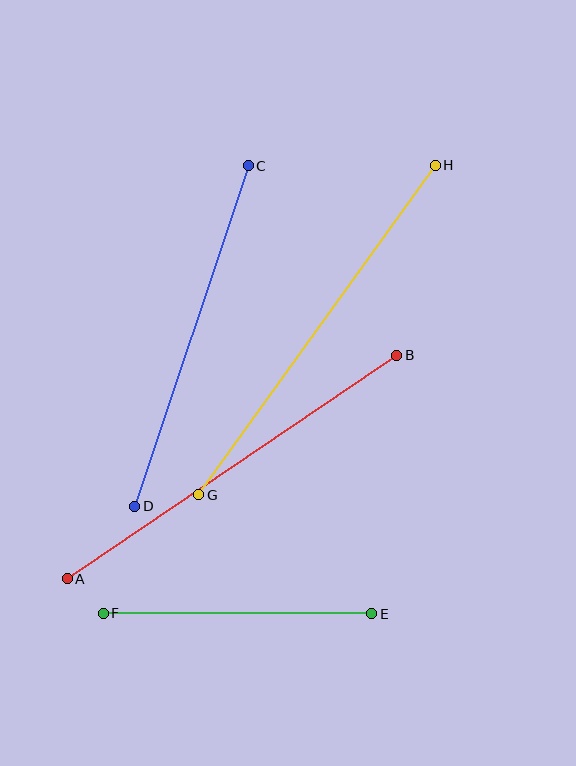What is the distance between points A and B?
The distance is approximately 398 pixels.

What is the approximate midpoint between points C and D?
The midpoint is at approximately (192, 336) pixels.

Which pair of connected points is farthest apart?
Points G and H are farthest apart.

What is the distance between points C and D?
The distance is approximately 359 pixels.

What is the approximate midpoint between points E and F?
The midpoint is at approximately (237, 613) pixels.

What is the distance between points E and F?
The distance is approximately 268 pixels.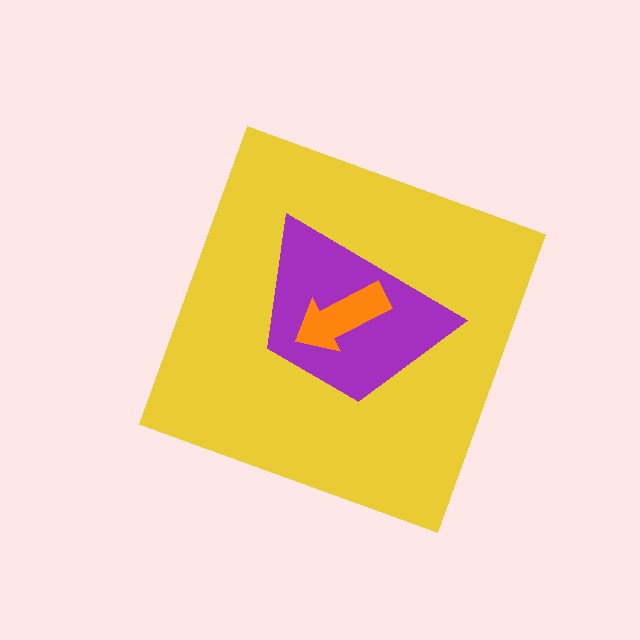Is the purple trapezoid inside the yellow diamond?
Yes.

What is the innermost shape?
The orange arrow.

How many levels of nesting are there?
3.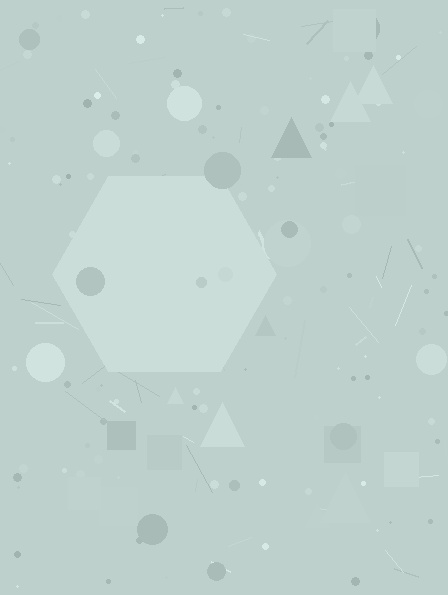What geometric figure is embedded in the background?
A hexagon is embedded in the background.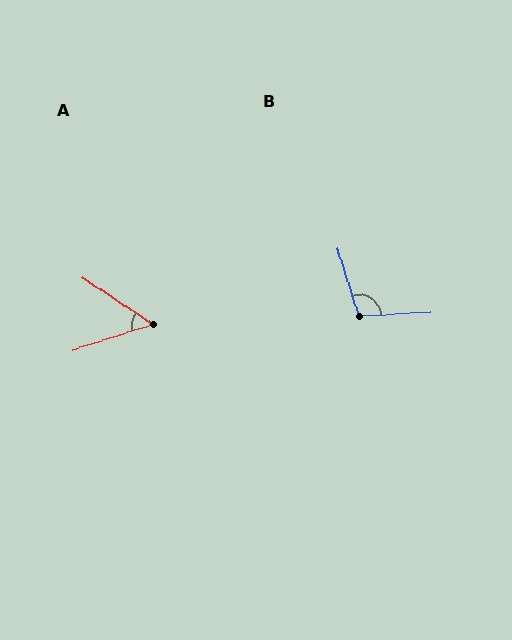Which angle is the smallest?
A, at approximately 51 degrees.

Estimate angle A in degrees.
Approximately 51 degrees.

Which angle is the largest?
B, at approximately 104 degrees.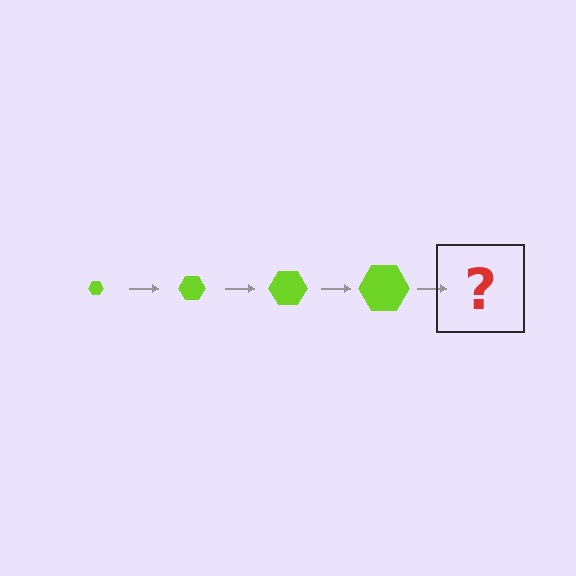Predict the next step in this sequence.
The next step is a lime hexagon, larger than the previous one.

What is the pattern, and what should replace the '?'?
The pattern is that the hexagon gets progressively larger each step. The '?' should be a lime hexagon, larger than the previous one.